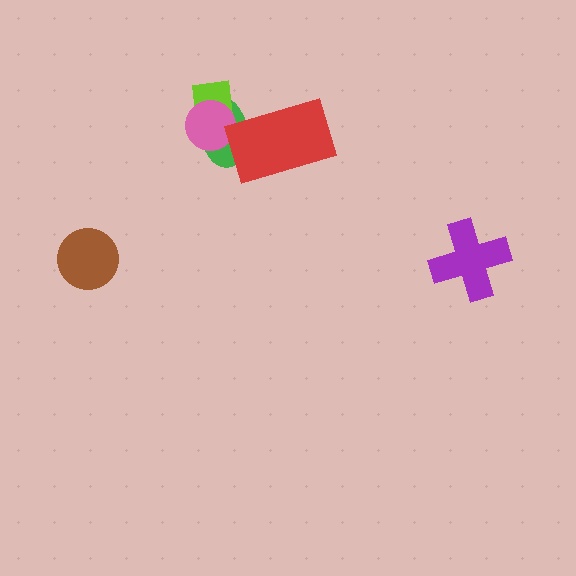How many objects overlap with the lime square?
2 objects overlap with the lime square.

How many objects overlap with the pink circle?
2 objects overlap with the pink circle.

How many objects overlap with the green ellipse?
3 objects overlap with the green ellipse.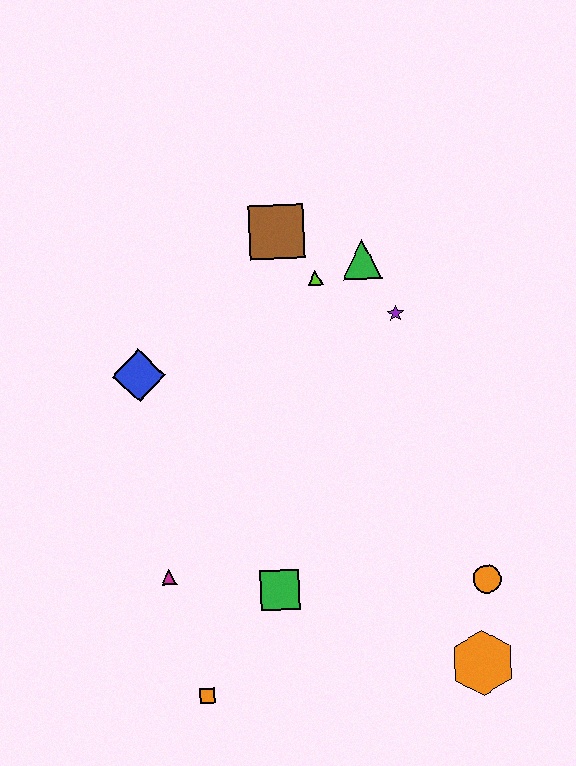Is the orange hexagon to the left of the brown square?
No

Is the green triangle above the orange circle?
Yes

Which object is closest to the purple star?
The green triangle is closest to the purple star.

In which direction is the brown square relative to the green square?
The brown square is above the green square.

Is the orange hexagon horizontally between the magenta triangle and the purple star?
No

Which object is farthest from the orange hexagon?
The brown square is farthest from the orange hexagon.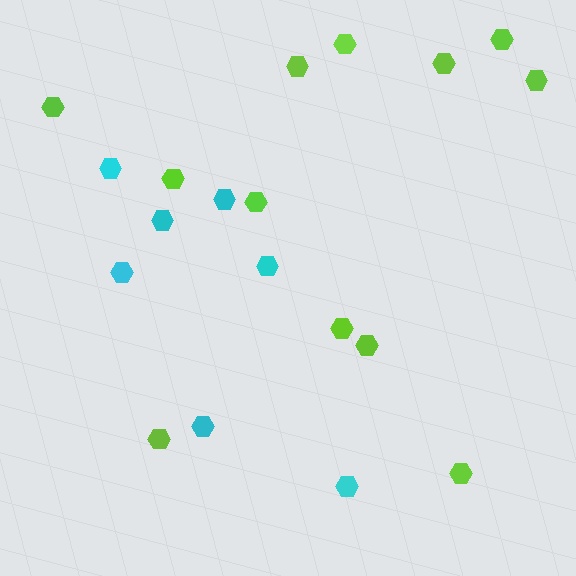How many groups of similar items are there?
There are 2 groups: one group of lime hexagons (12) and one group of cyan hexagons (7).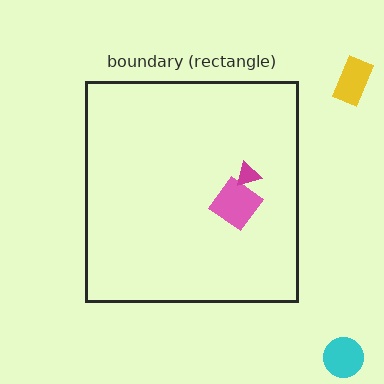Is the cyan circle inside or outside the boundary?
Outside.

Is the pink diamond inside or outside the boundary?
Inside.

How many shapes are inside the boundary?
2 inside, 2 outside.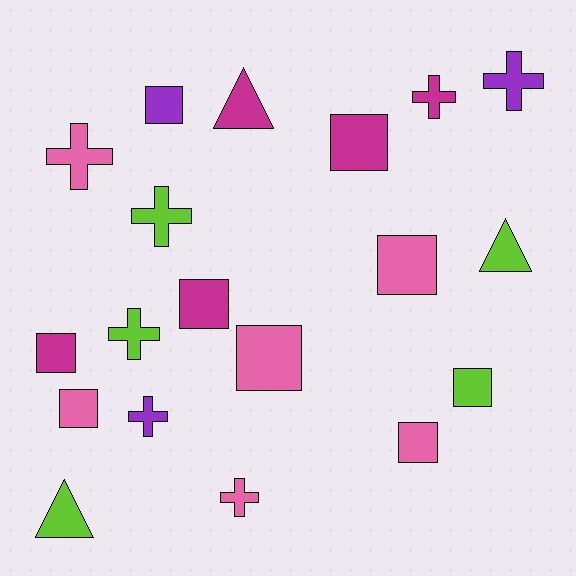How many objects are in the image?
There are 19 objects.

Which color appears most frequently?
Pink, with 6 objects.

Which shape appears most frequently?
Square, with 9 objects.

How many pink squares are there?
There are 4 pink squares.